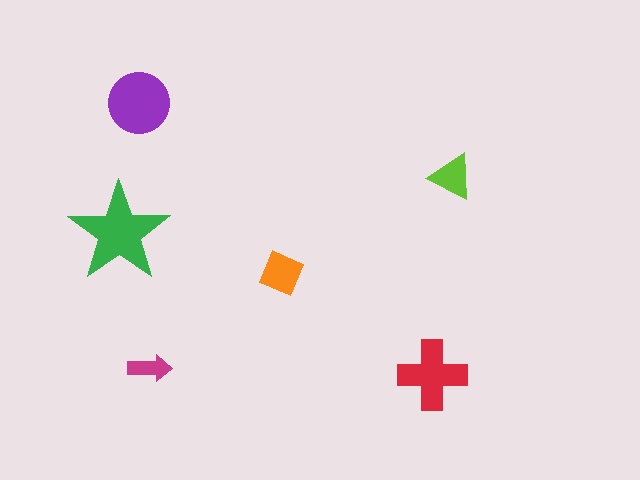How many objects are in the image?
There are 6 objects in the image.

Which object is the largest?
The green star.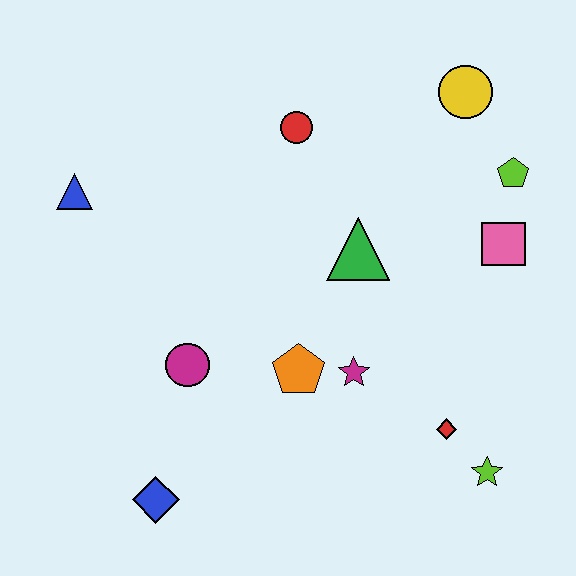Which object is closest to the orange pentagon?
The magenta star is closest to the orange pentagon.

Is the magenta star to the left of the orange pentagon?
No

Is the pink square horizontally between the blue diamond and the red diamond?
No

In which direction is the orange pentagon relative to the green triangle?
The orange pentagon is below the green triangle.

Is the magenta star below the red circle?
Yes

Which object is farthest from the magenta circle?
The yellow circle is farthest from the magenta circle.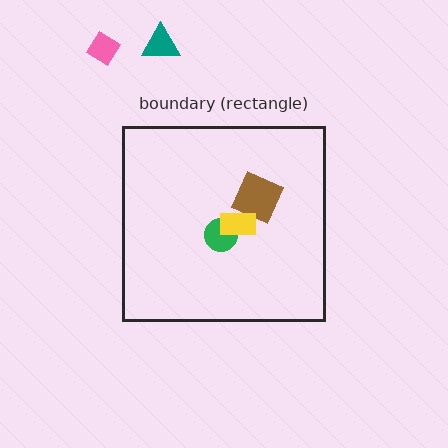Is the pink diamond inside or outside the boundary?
Outside.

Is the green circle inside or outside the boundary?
Inside.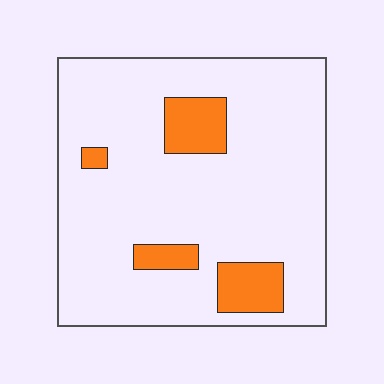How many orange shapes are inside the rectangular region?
4.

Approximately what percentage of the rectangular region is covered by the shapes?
Approximately 15%.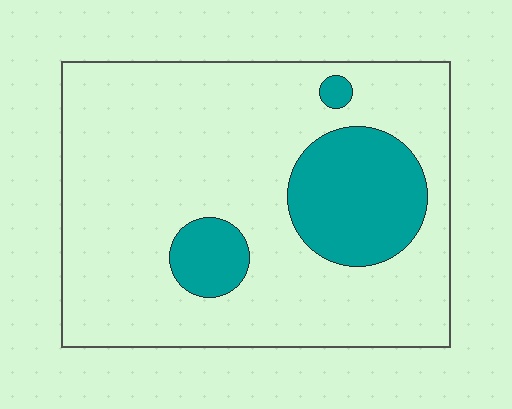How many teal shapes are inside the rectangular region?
3.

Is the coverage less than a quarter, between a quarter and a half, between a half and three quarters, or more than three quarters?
Less than a quarter.